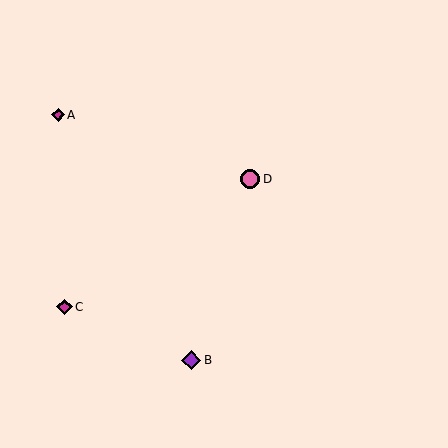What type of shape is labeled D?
Shape D is a pink circle.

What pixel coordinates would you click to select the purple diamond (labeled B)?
Click at (191, 360) to select the purple diamond B.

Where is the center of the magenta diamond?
The center of the magenta diamond is at (58, 115).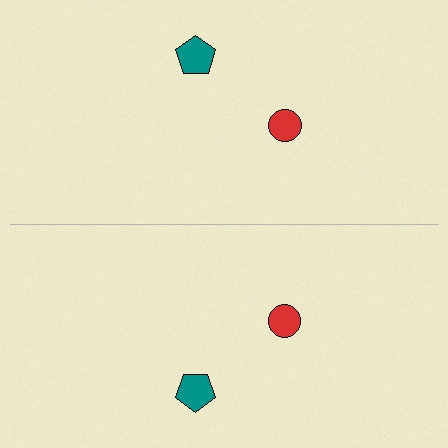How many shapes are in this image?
There are 4 shapes in this image.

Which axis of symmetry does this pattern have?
The pattern has a horizontal axis of symmetry running through the center of the image.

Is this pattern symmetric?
Yes, this pattern has bilateral (reflection) symmetry.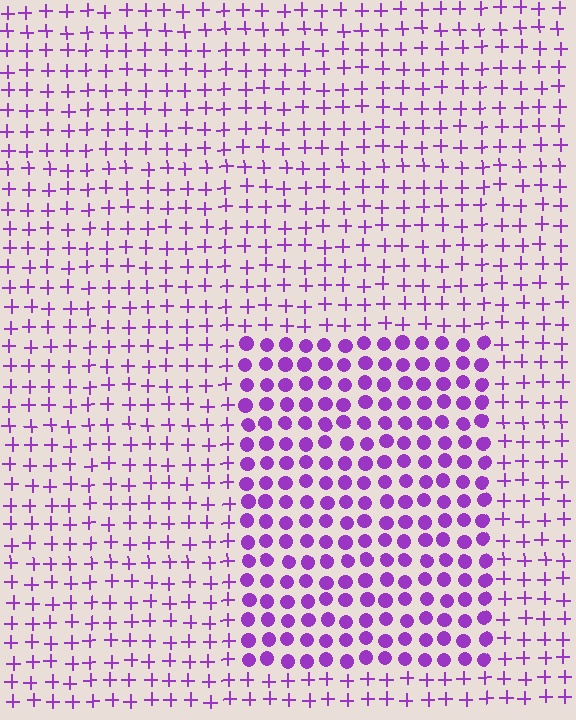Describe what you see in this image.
The image is filled with small purple elements arranged in a uniform grid. A rectangle-shaped region contains circles, while the surrounding area contains plus signs. The boundary is defined purely by the change in element shape.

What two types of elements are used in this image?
The image uses circles inside the rectangle region and plus signs outside it.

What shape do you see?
I see a rectangle.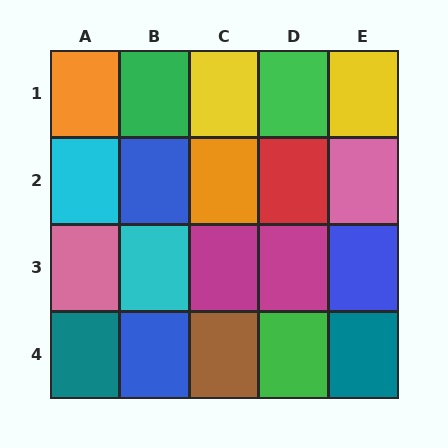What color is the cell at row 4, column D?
Green.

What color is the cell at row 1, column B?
Green.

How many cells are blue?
3 cells are blue.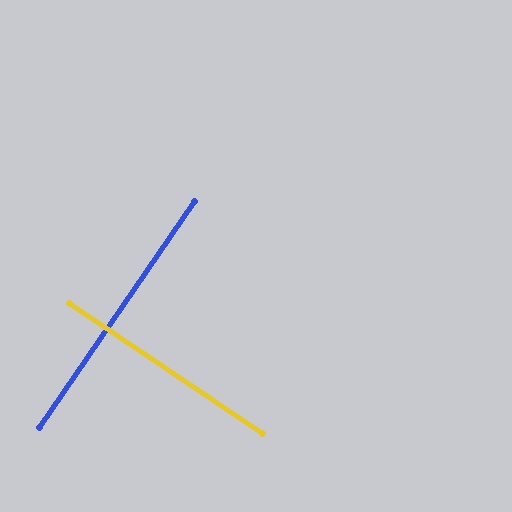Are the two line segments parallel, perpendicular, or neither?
Perpendicular — they meet at approximately 89°.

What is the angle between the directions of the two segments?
Approximately 89 degrees.